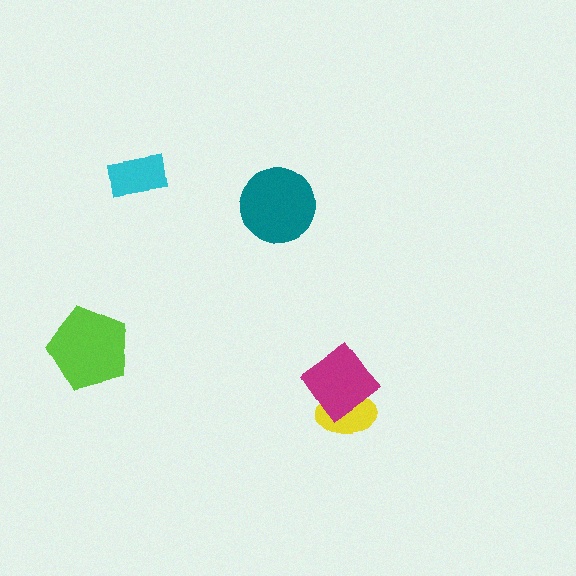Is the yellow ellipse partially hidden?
Yes, it is partially covered by another shape.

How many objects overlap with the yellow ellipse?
1 object overlaps with the yellow ellipse.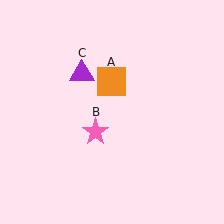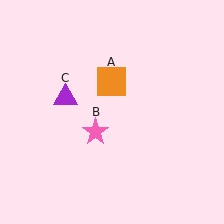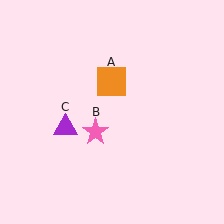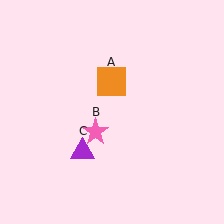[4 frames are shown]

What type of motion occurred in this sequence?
The purple triangle (object C) rotated counterclockwise around the center of the scene.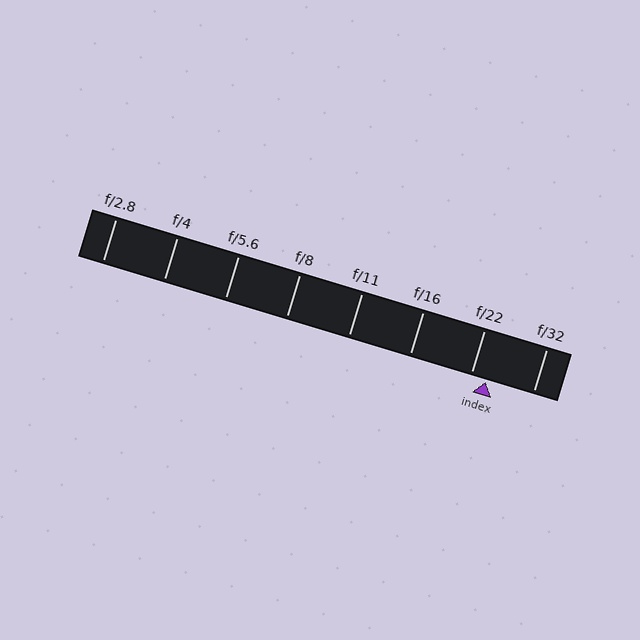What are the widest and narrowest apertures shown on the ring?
The widest aperture shown is f/2.8 and the narrowest is f/32.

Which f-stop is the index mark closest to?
The index mark is closest to f/22.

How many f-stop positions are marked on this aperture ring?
There are 8 f-stop positions marked.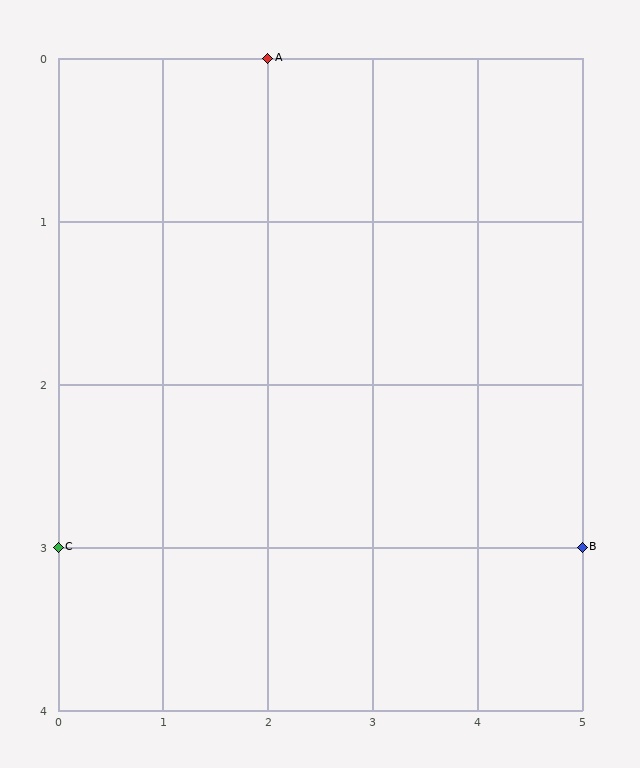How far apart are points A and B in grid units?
Points A and B are 3 columns and 3 rows apart (about 4.2 grid units diagonally).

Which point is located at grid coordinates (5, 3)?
Point B is at (5, 3).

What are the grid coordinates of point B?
Point B is at grid coordinates (5, 3).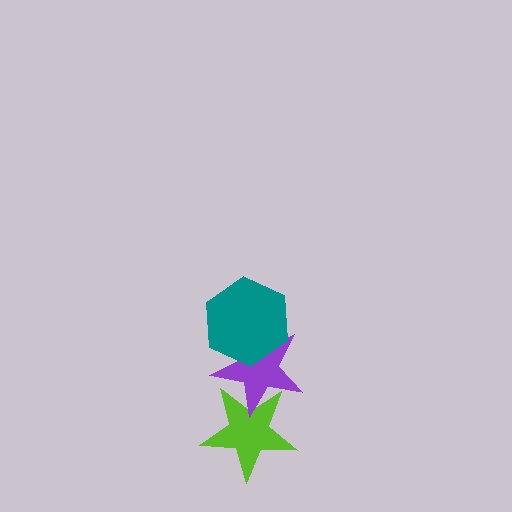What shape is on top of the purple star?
The teal hexagon is on top of the purple star.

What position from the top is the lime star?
The lime star is 3rd from the top.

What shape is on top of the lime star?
The purple star is on top of the lime star.